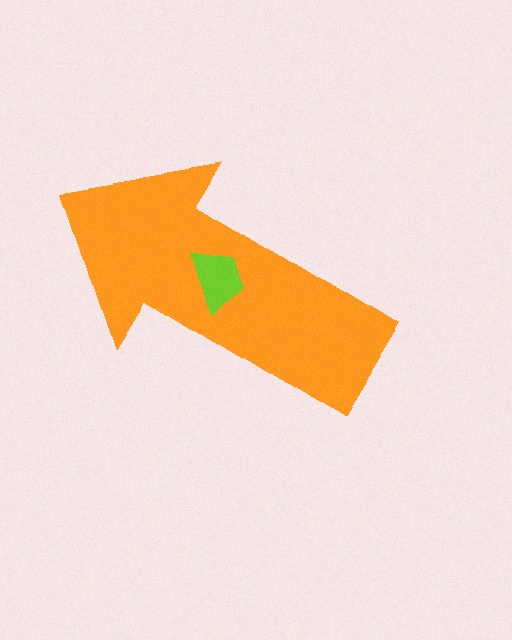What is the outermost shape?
The orange arrow.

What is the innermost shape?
The lime trapezoid.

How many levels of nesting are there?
2.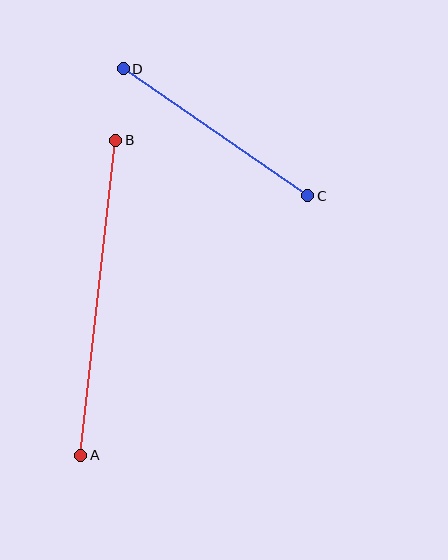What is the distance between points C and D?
The distance is approximately 224 pixels.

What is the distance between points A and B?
The distance is approximately 317 pixels.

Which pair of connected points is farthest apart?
Points A and B are farthest apart.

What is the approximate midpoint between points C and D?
The midpoint is at approximately (215, 132) pixels.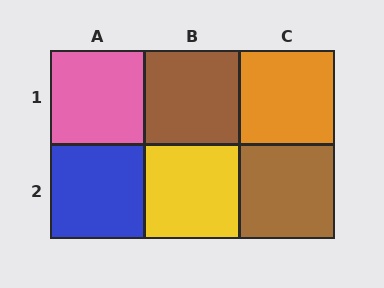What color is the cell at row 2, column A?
Blue.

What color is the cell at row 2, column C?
Brown.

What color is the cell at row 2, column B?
Yellow.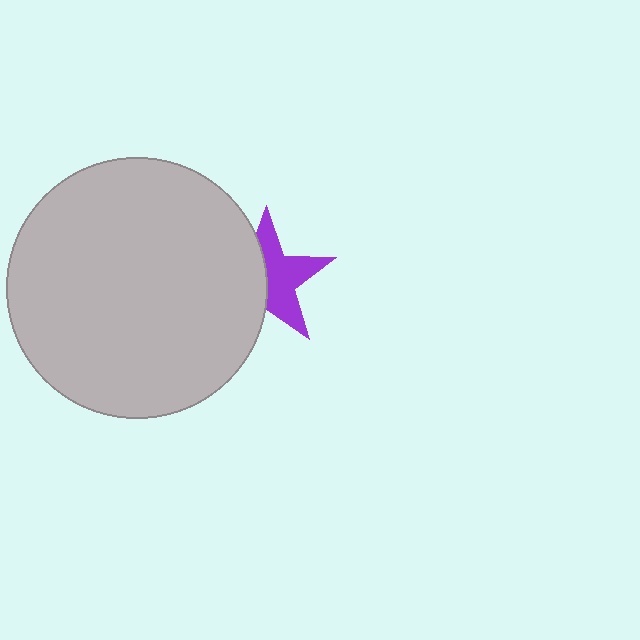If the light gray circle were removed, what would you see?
You would see the complete purple star.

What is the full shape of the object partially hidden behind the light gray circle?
The partially hidden object is a purple star.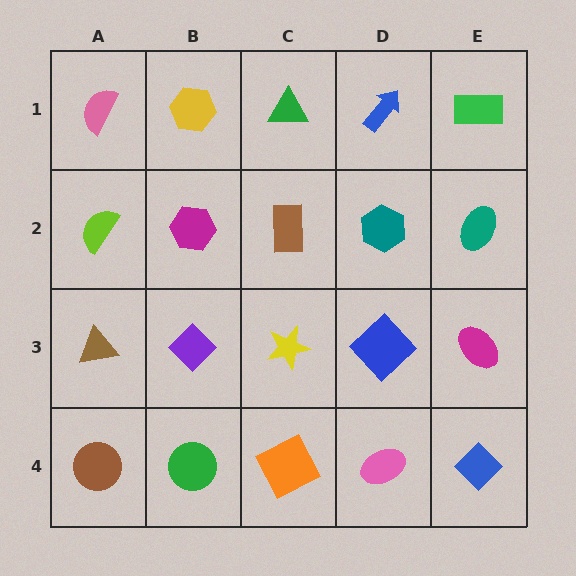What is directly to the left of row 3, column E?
A blue diamond.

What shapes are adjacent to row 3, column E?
A teal ellipse (row 2, column E), a blue diamond (row 4, column E), a blue diamond (row 3, column D).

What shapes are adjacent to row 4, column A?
A brown triangle (row 3, column A), a green circle (row 4, column B).